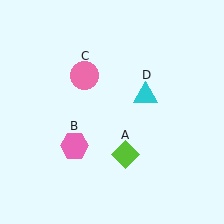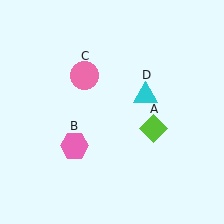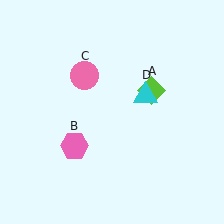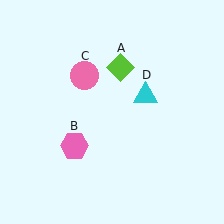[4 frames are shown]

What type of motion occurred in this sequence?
The lime diamond (object A) rotated counterclockwise around the center of the scene.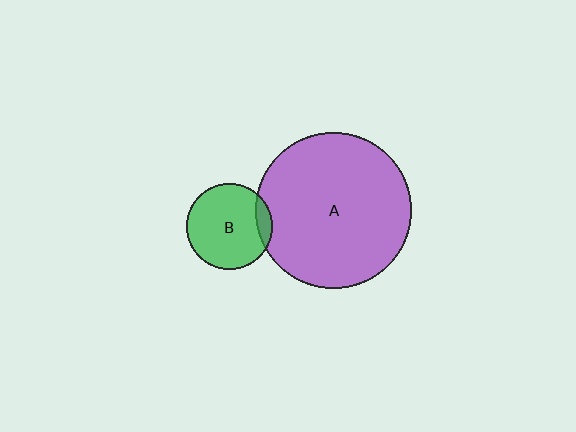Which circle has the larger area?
Circle A (purple).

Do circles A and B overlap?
Yes.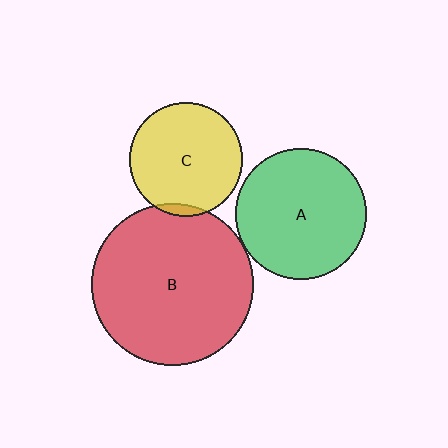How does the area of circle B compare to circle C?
Approximately 2.1 times.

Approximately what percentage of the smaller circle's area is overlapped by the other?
Approximately 5%.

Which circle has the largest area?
Circle B (red).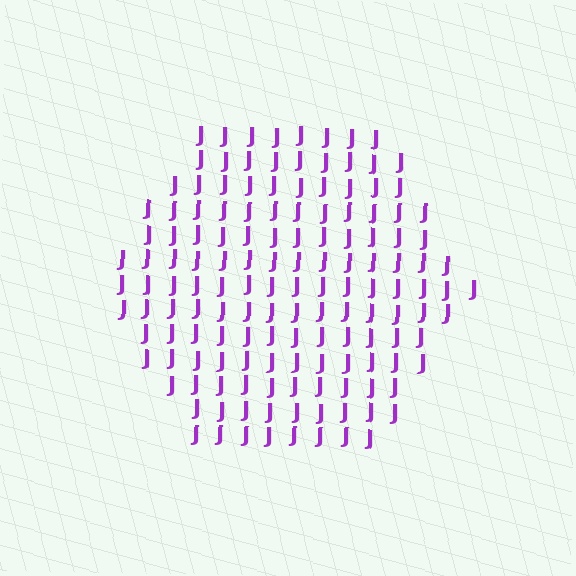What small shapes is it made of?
It is made of small letter J's.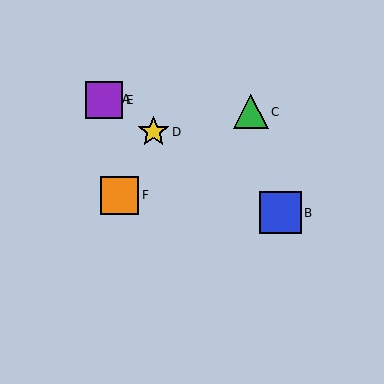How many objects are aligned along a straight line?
4 objects (A, B, D, E) are aligned along a straight line.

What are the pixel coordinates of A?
Object A is at (103, 99).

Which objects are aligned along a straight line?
Objects A, B, D, E are aligned along a straight line.